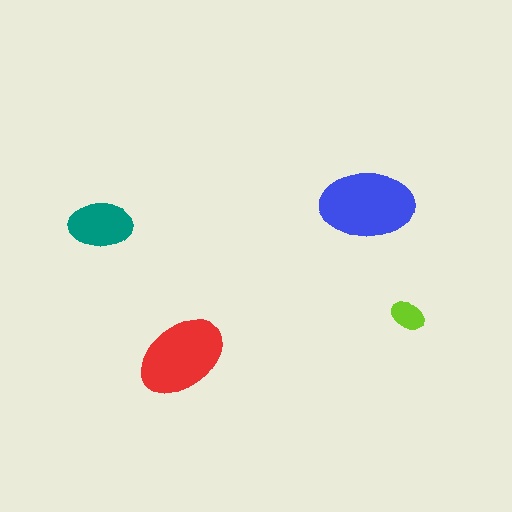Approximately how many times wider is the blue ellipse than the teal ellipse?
About 1.5 times wider.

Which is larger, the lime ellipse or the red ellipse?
The red one.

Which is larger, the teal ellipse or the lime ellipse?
The teal one.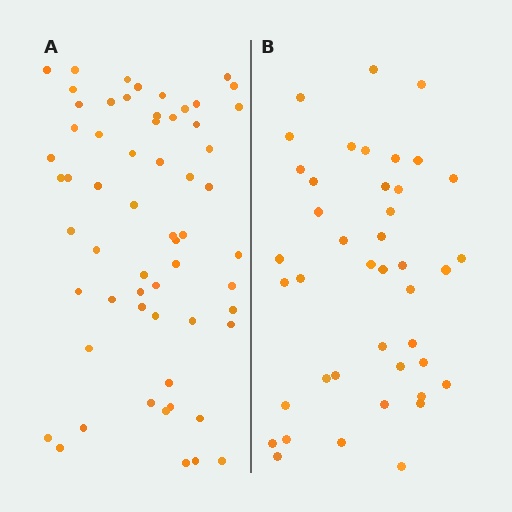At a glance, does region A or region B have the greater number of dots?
Region A (the left region) has more dots.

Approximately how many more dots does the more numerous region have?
Region A has approximately 20 more dots than region B.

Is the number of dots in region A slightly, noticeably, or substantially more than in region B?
Region A has noticeably more, but not dramatically so. The ratio is roughly 1.4 to 1.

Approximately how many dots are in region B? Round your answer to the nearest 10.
About 40 dots. (The exact count is 42, which rounds to 40.)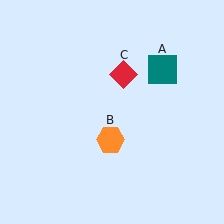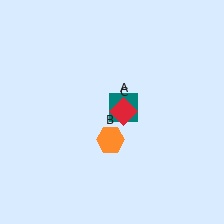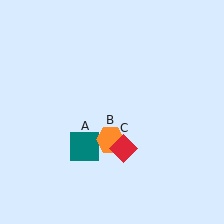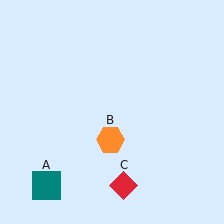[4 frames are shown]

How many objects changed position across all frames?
2 objects changed position: teal square (object A), red diamond (object C).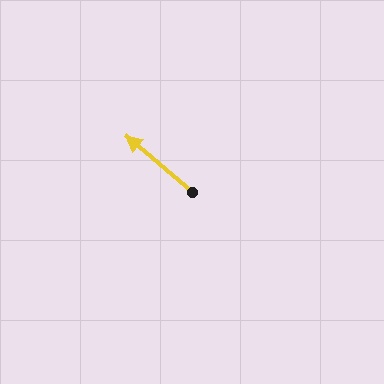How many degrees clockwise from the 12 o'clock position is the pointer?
Approximately 310 degrees.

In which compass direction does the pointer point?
Northwest.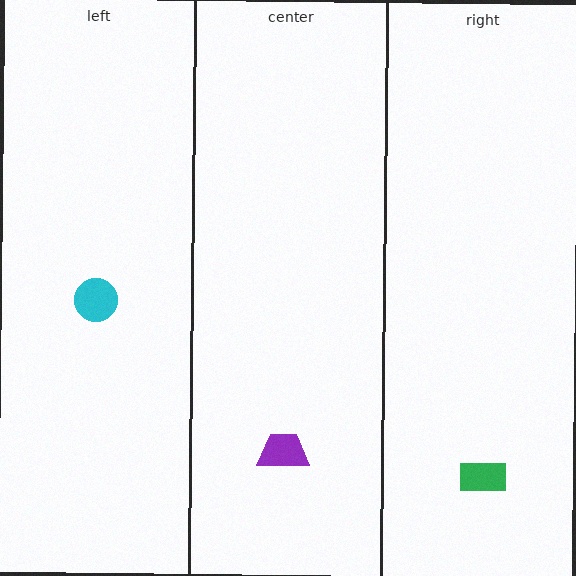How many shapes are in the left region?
1.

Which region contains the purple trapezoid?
The center region.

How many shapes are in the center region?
1.